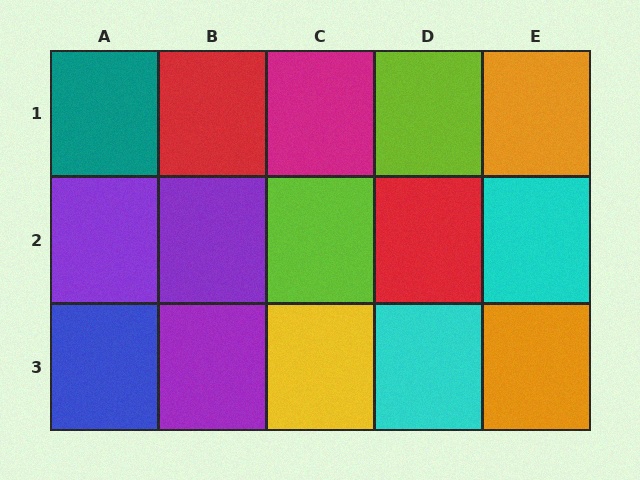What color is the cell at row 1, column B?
Red.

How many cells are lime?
2 cells are lime.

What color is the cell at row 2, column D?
Red.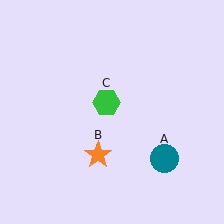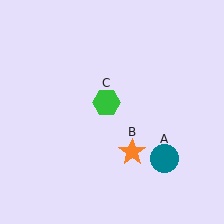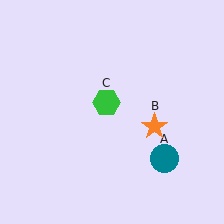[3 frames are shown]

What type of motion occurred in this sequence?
The orange star (object B) rotated counterclockwise around the center of the scene.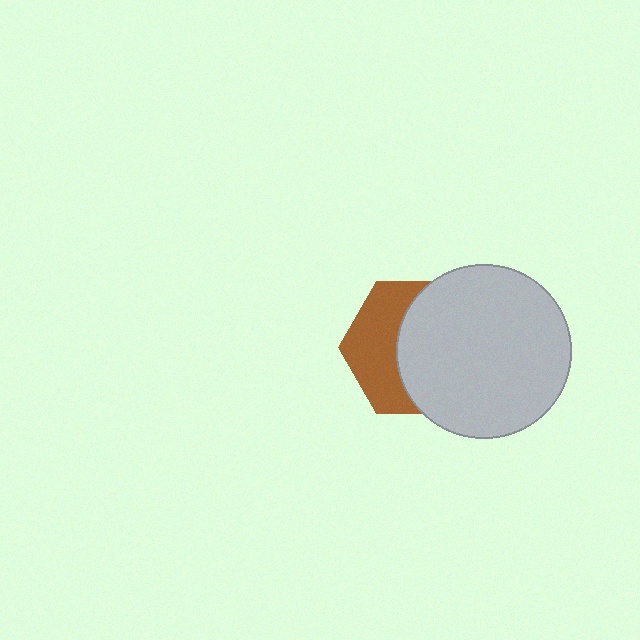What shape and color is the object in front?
The object in front is a light gray circle.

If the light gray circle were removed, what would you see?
You would see the complete brown hexagon.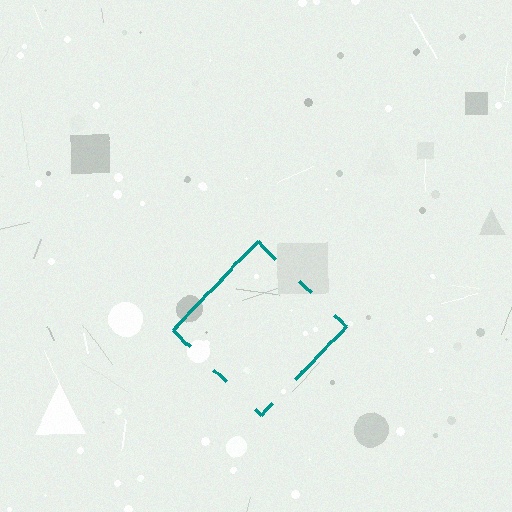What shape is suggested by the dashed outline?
The dashed outline suggests a diamond.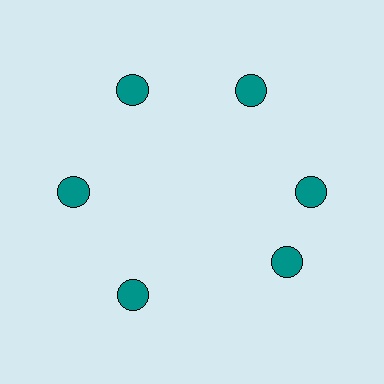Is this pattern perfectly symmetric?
No. The 6 teal circles are arranged in a ring, but one element near the 5 o'clock position is rotated out of alignment along the ring, breaking the 6-fold rotational symmetry.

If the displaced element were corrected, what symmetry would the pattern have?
It would have 6-fold rotational symmetry — the pattern would map onto itself every 60 degrees.